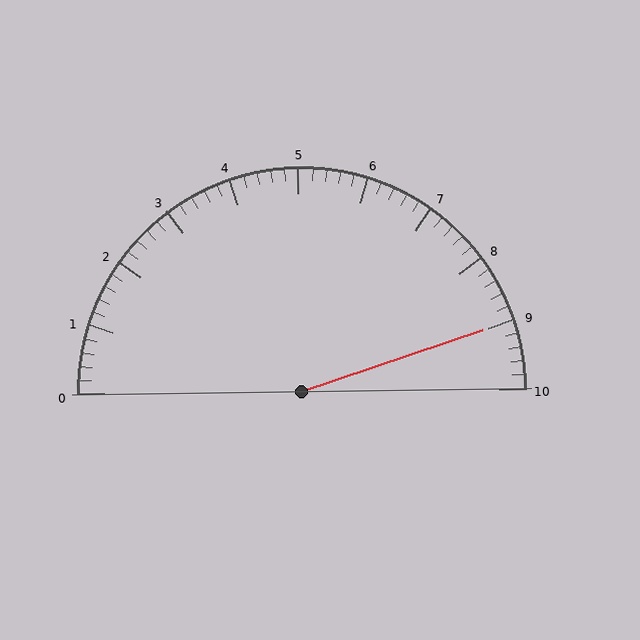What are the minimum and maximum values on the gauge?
The gauge ranges from 0 to 10.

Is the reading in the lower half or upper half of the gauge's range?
The reading is in the upper half of the range (0 to 10).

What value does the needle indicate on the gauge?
The needle indicates approximately 9.0.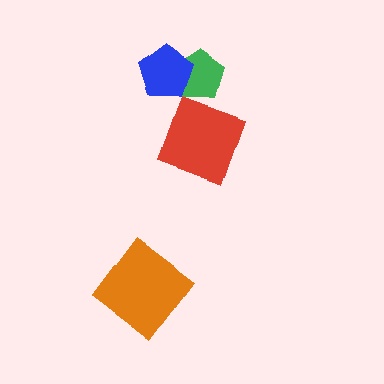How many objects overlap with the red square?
0 objects overlap with the red square.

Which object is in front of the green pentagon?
The blue pentagon is in front of the green pentagon.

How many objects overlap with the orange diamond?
0 objects overlap with the orange diamond.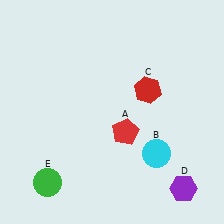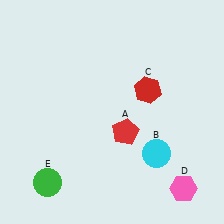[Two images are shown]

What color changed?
The hexagon (D) changed from purple in Image 1 to pink in Image 2.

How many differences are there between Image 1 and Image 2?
There is 1 difference between the two images.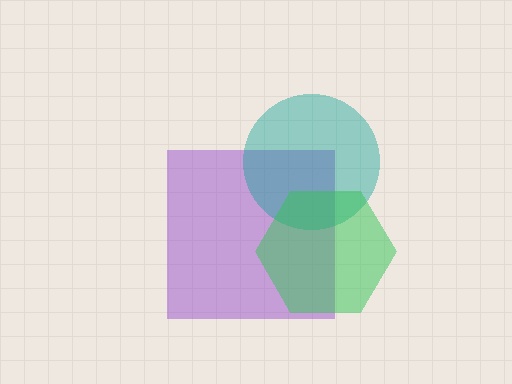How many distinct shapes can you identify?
There are 3 distinct shapes: a purple square, a teal circle, a green hexagon.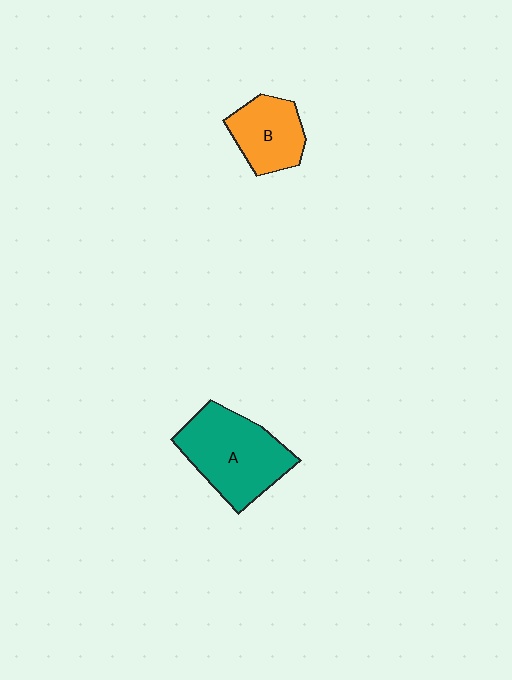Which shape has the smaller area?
Shape B (orange).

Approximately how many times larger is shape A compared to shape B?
Approximately 1.6 times.